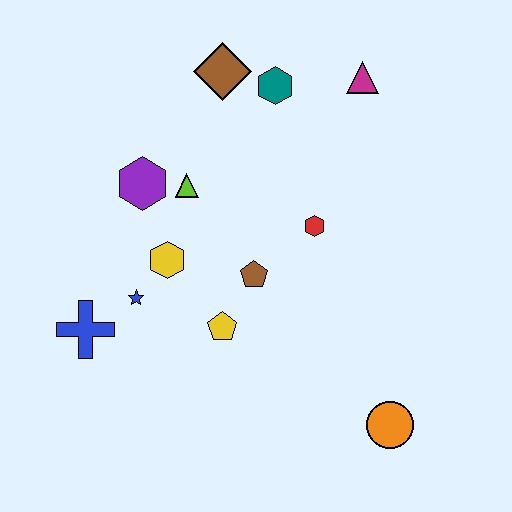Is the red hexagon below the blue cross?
No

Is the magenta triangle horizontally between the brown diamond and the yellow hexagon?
No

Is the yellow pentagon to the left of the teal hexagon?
Yes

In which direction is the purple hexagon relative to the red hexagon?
The purple hexagon is to the left of the red hexagon.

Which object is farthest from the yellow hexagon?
The orange circle is farthest from the yellow hexagon.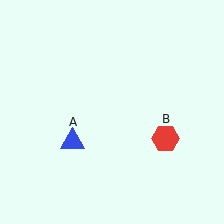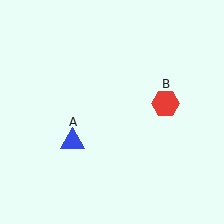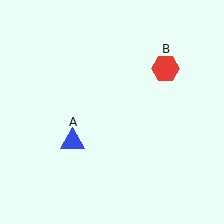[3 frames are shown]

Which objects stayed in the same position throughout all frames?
Blue triangle (object A) remained stationary.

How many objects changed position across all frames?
1 object changed position: red hexagon (object B).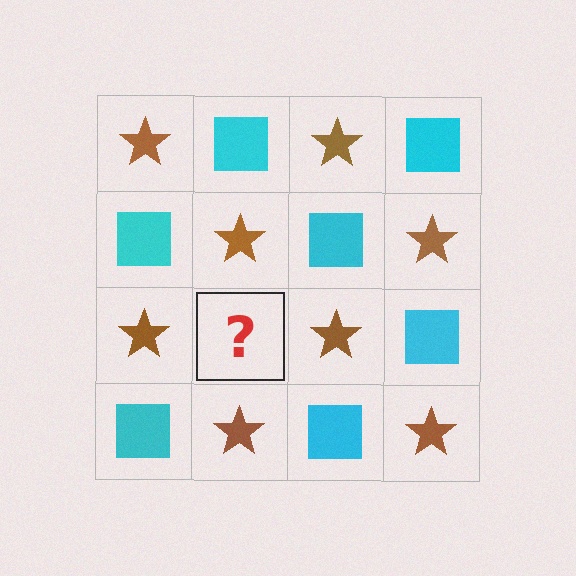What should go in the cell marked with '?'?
The missing cell should contain a cyan square.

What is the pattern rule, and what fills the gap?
The rule is that it alternates brown star and cyan square in a checkerboard pattern. The gap should be filled with a cyan square.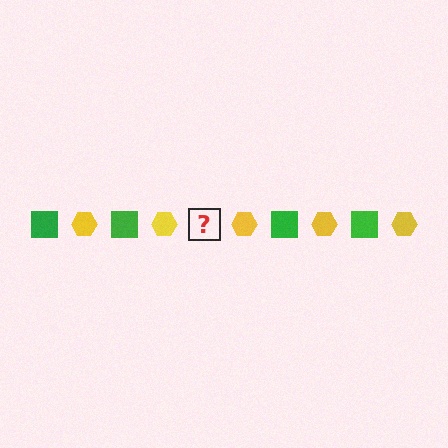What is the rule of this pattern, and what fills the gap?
The rule is that the pattern alternates between green square and yellow hexagon. The gap should be filled with a green square.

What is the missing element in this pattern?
The missing element is a green square.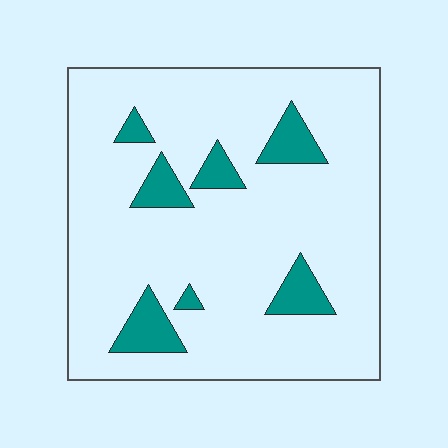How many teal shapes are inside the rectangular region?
7.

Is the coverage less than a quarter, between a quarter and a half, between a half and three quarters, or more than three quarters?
Less than a quarter.